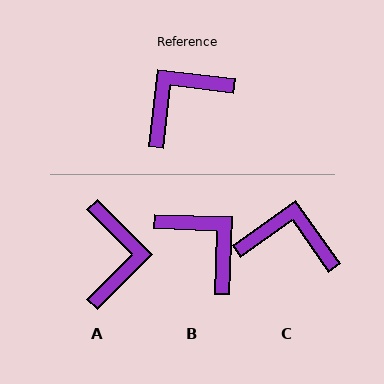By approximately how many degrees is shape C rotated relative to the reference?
Approximately 48 degrees clockwise.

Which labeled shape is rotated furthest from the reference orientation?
A, about 128 degrees away.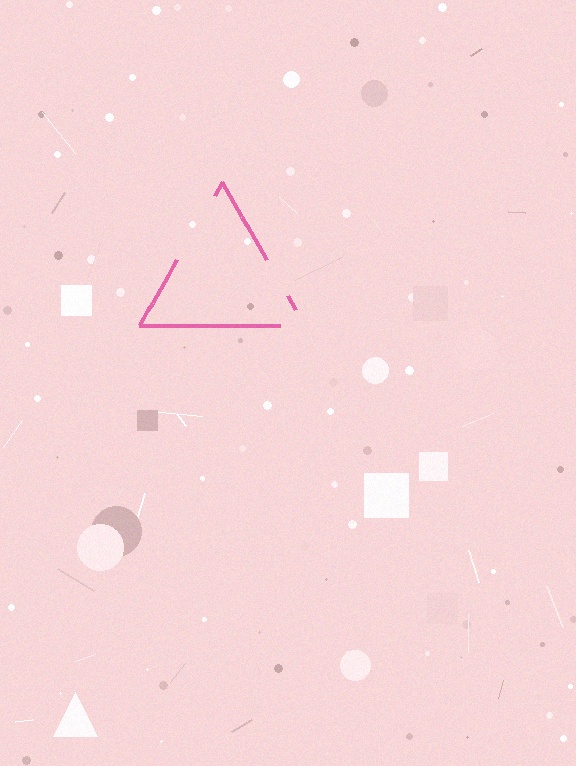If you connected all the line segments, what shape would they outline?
They would outline a triangle.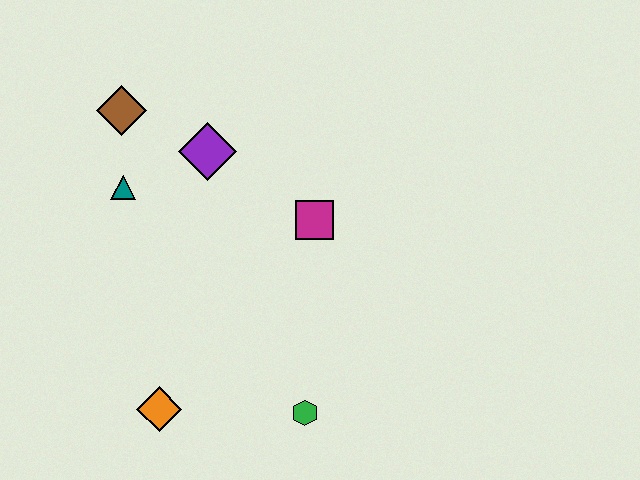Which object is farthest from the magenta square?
The orange diamond is farthest from the magenta square.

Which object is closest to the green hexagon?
The orange diamond is closest to the green hexagon.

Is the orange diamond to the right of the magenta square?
No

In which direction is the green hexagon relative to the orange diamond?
The green hexagon is to the right of the orange diamond.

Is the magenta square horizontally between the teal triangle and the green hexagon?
No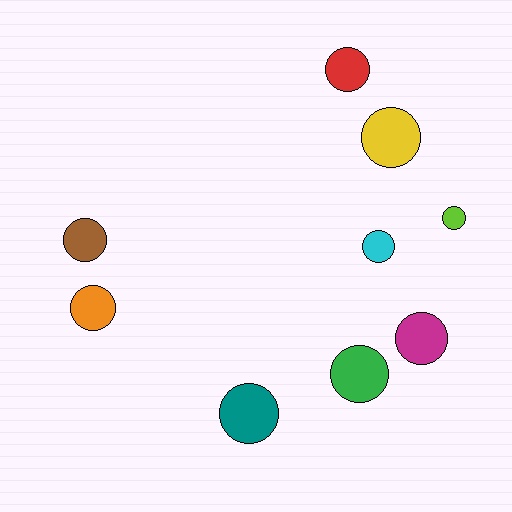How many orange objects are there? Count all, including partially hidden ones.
There is 1 orange object.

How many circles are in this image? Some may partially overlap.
There are 9 circles.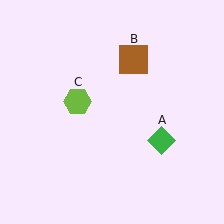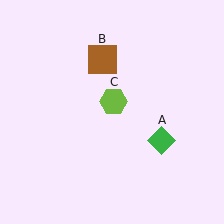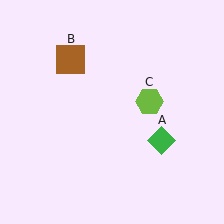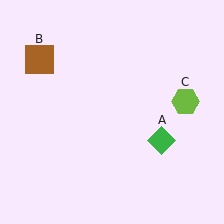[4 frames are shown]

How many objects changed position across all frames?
2 objects changed position: brown square (object B), lime hexagon (object C).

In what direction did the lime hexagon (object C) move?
The lime hexagon (object C) moved right.